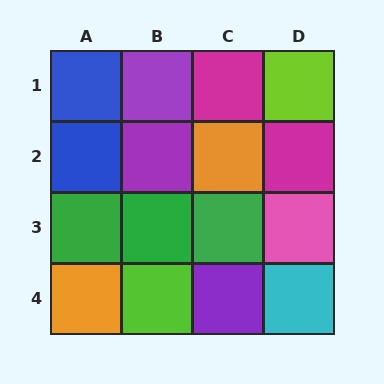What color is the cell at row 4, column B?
Lime.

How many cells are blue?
2 cells are blue.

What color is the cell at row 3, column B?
Green.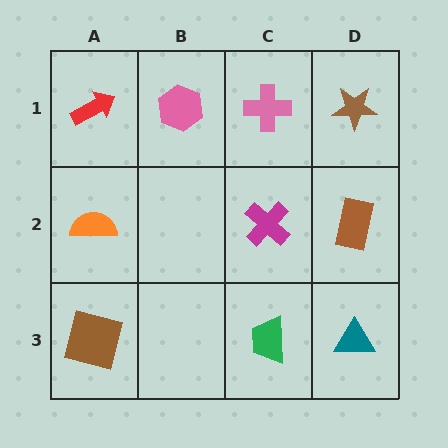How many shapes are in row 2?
3 shapes.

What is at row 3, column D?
A teal triangle.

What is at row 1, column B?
A pink hexagon.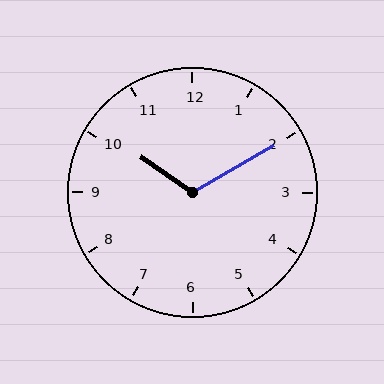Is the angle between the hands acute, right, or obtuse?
It is obtuse.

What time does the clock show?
10:10.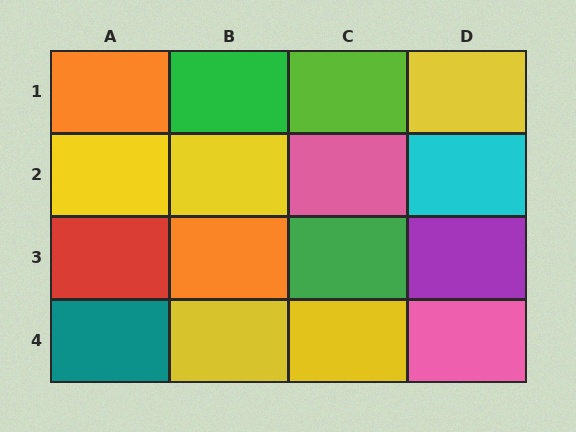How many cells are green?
2 cells are green.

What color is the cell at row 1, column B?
Green.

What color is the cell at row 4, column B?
Yellow.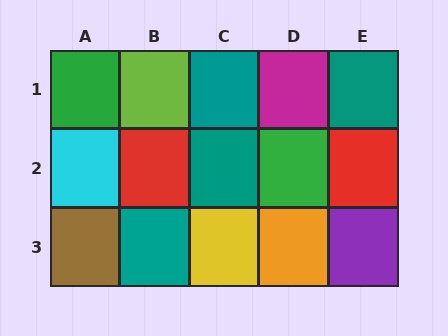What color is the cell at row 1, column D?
Magenta.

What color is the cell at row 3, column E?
Purple.